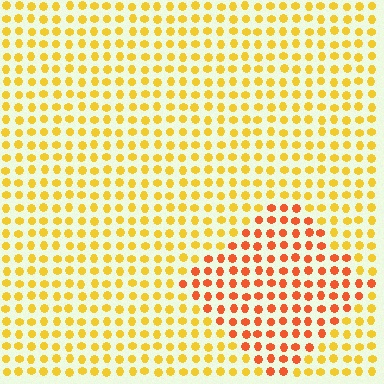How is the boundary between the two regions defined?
The boundary is defined purely by a slight shift in hue (about 35 degrees). Spacing, size, and orientation are identical on both sides.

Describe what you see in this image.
The image is filled with small yellow elements in a uniform arrangement. A diamond-shaped region is visible where the elements are tinted to a slightly different hue, forming a subtle color boundary.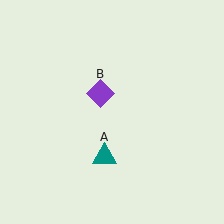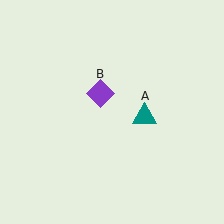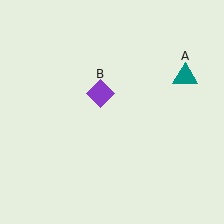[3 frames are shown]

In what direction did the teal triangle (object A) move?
The teal triangle (object A) moved up and to the right.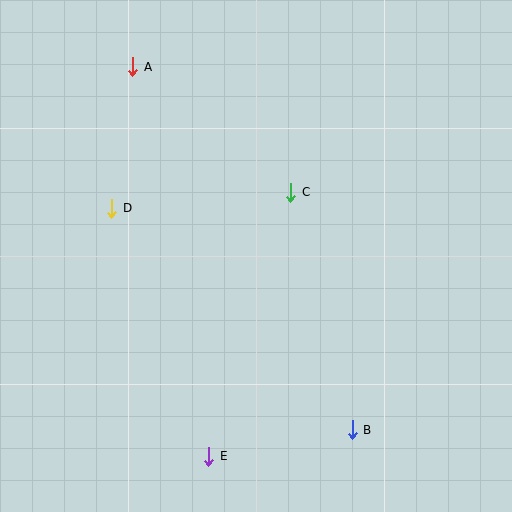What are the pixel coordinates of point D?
Point D is at (112, 208).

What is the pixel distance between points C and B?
The distance between C and B is 245 pixels.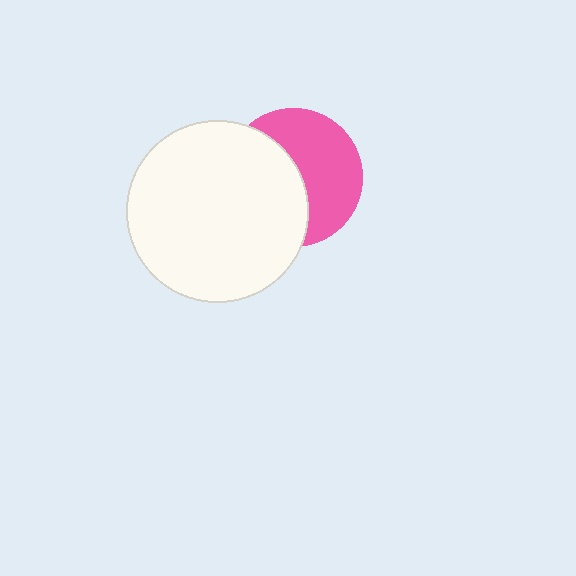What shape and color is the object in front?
The object in front is a white circle.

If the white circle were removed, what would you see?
You would see the complete pink circle.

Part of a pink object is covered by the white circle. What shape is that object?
It is a circle.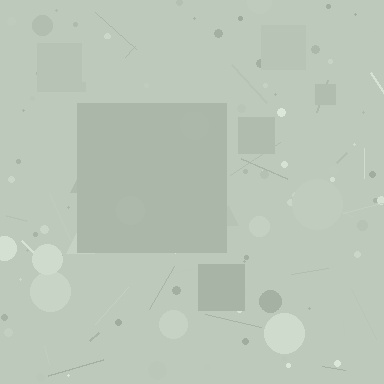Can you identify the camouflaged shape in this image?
The camouflaged shape is a square.